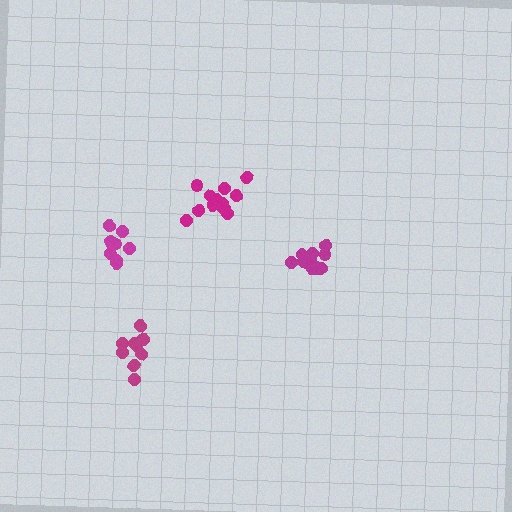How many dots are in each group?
Group 1: 12 dots, Group 2: 12 dots, Group 3: 10 dots, Group 4: 10 dots (44 total).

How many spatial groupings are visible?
There are 4 spatial groupings.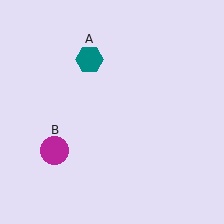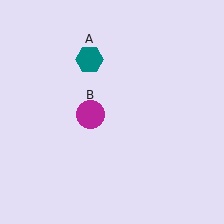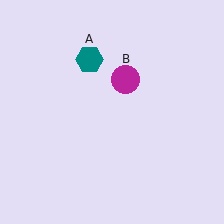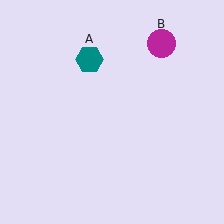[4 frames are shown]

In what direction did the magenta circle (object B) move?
The magenta circle (object B) moved up and to the right.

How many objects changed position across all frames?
1 object changed position: magenta circle (object B).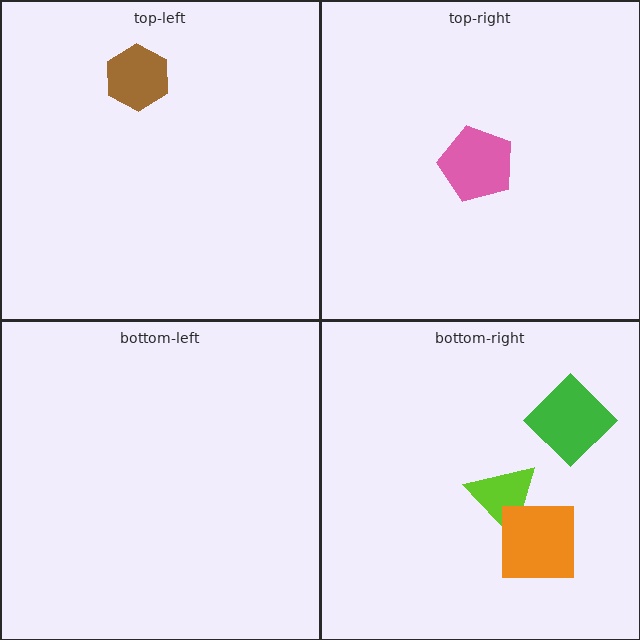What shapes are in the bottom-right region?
The lime triangle, the orange square, the green diamond.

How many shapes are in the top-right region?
1.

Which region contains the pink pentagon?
The top-right region.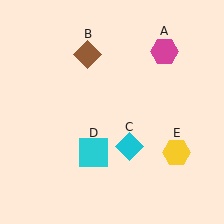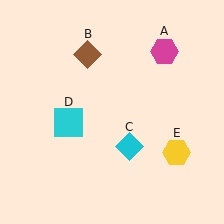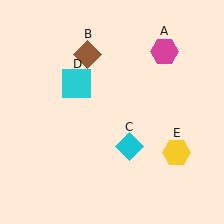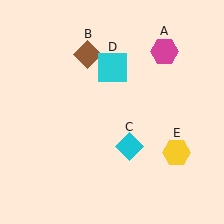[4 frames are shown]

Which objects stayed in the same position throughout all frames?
Magenta hexagon (object A) and brown diamond (object B) and cyan diamond (object C) and yellow hexagon (object E) remained stationary.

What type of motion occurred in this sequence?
The cyan square (object D) rotated clockwise around the center of the scene.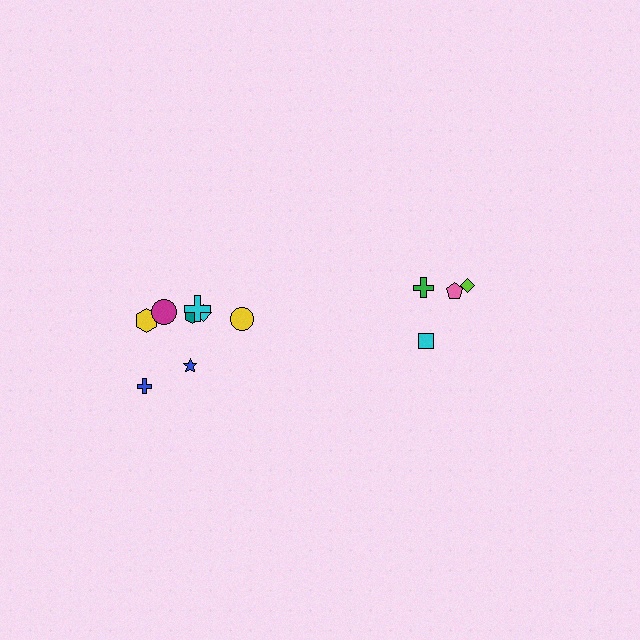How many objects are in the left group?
There are 8 objects.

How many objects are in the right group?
There are 4 objects.